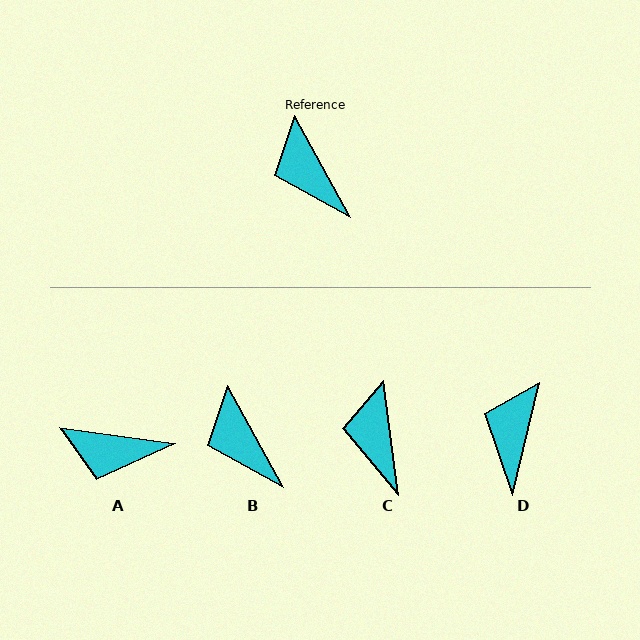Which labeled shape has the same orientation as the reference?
B.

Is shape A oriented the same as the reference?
No, it is off by about 53 degrees.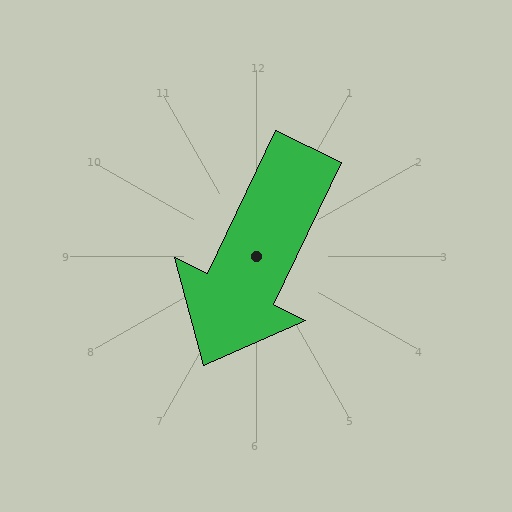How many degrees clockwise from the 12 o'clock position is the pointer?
Approximately 206 degrees.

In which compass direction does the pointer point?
Southwest.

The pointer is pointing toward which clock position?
Roughly 7 o'clock.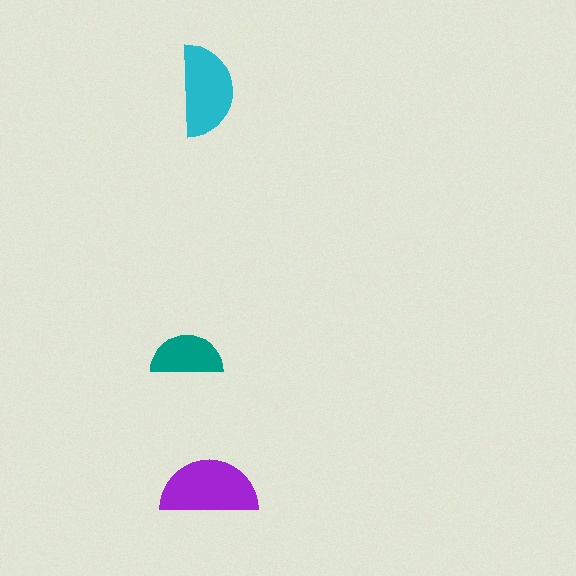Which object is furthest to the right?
The cyan semicircle is rightmost.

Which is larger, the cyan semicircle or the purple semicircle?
The purple one.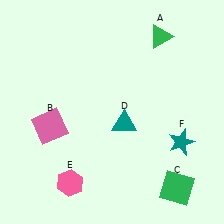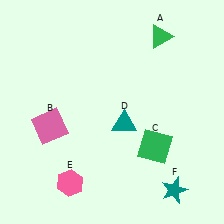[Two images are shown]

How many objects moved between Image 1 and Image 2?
2 objects moved between the two images.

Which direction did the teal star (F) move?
The teal star (F) moved down.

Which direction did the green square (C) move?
The green square (C) moved up.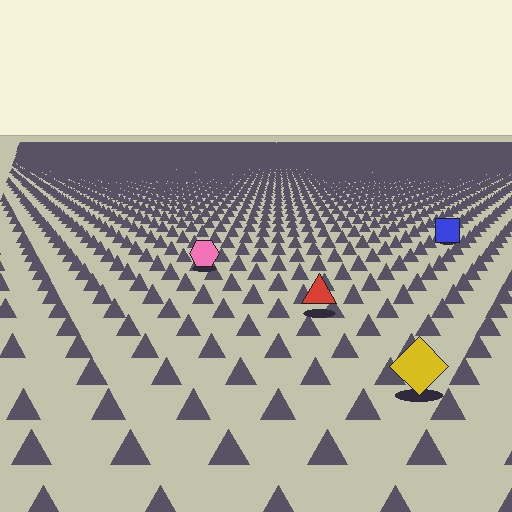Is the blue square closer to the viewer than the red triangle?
No. The red triangle is closer — you can tell from the texture gradient: the ground texture is coarser near it.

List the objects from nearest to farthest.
From nearest to farthest: the yellow diamond, the red triangle, the pink hexagon, the blue square.